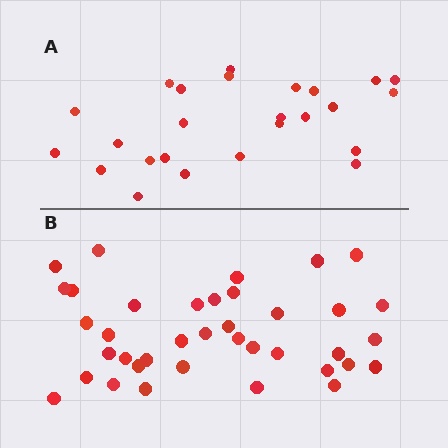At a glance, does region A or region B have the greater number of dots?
Region B (the bottom region) has more dots.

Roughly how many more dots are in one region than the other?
Region B has approximately 15 more dots than region A.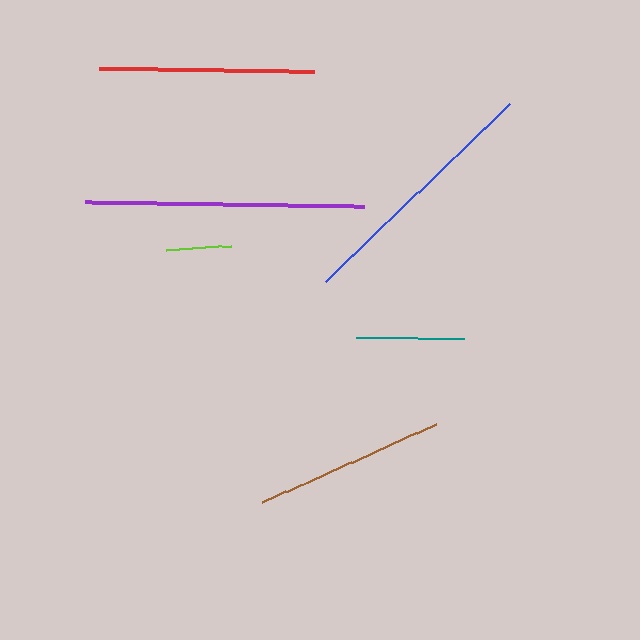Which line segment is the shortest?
The lime line is the shortest at approximately 64 pixels.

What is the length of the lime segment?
The lime segment is approximately 64 pixels long.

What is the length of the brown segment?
The brown segment is approximately 191 pixels long.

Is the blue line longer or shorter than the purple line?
The purple line is longer than the blue line.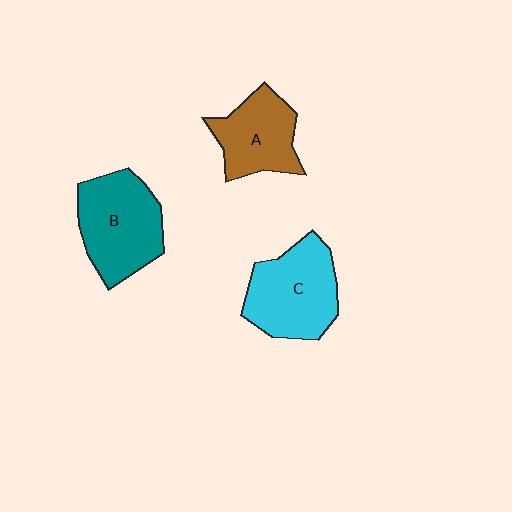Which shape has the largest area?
Shape C (cyan).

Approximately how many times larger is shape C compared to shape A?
Approximately 1.3 times.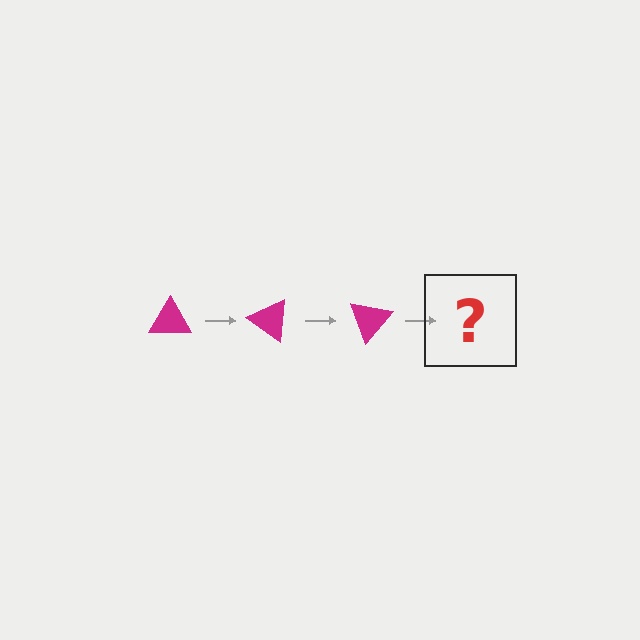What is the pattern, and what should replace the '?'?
The pattern is that the triangle rotates 35 degrees each step. The '?' should be a magenta triangle rotated 105 degrees.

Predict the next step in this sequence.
The next step is a magenta triangle rotated 105 degrees.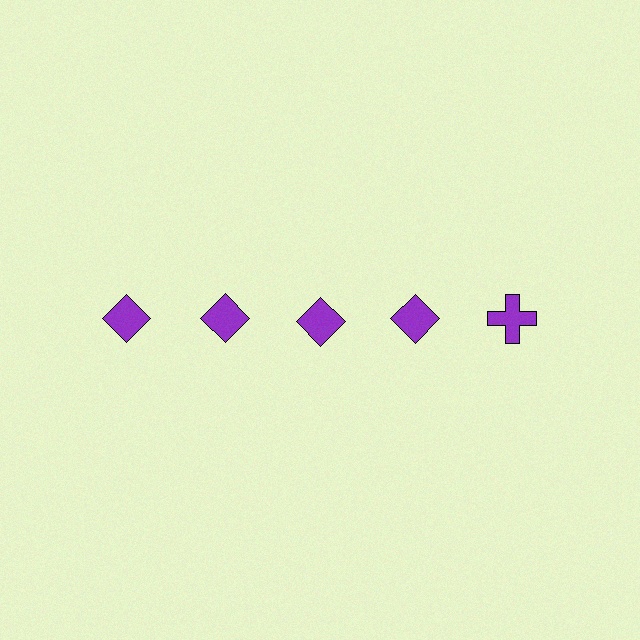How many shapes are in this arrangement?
There are 5 shapes arranged in a grid pattern.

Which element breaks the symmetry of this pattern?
The purple cross in the top row, rightmost column breaks the symmetry. All other shapes are purple diamonds.